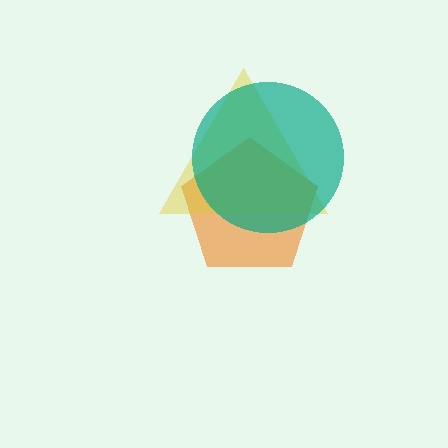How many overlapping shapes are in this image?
There are 3 overlapping shapes in the image.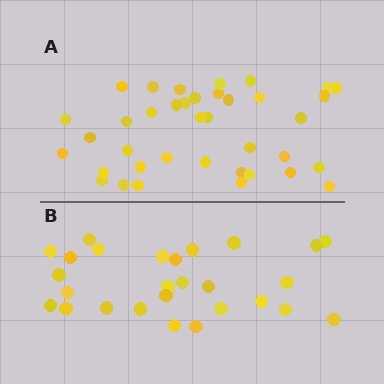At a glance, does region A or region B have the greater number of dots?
Region A (the top region) has more dots.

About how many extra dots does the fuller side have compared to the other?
Region A has roughly 12 or so more dots than region B.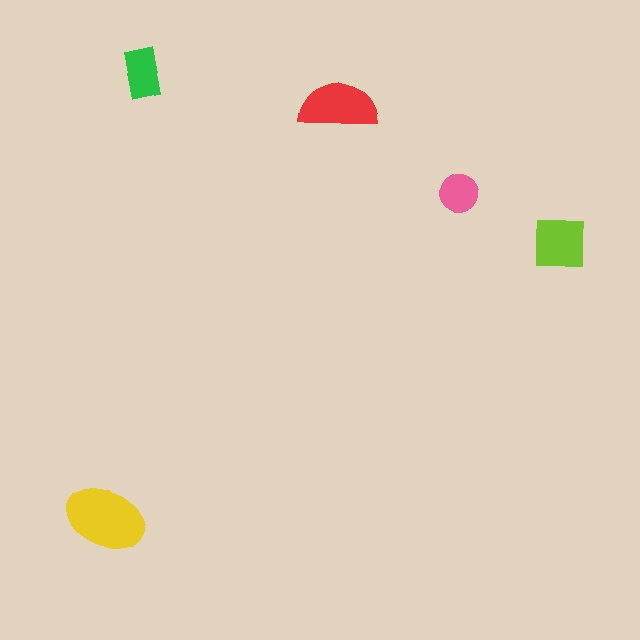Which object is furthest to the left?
The yellow ellipse is leftmost.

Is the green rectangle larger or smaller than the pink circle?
Larger.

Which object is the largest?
The yellow ellipse.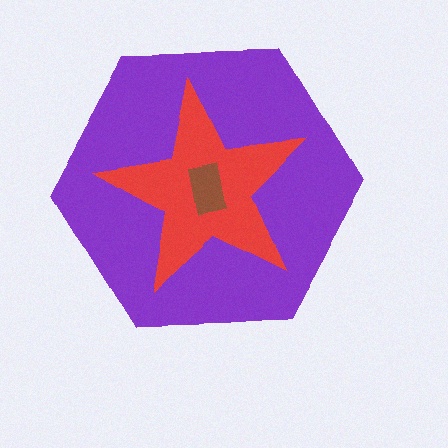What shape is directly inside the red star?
The brown rectangle.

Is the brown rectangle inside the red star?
Yes.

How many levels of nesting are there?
3.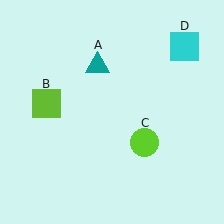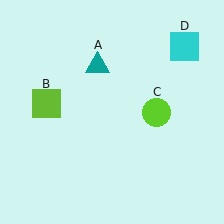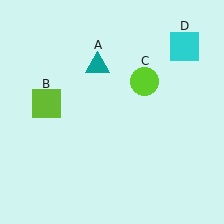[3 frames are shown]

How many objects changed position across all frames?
1 object changed position: lime circle (object C).